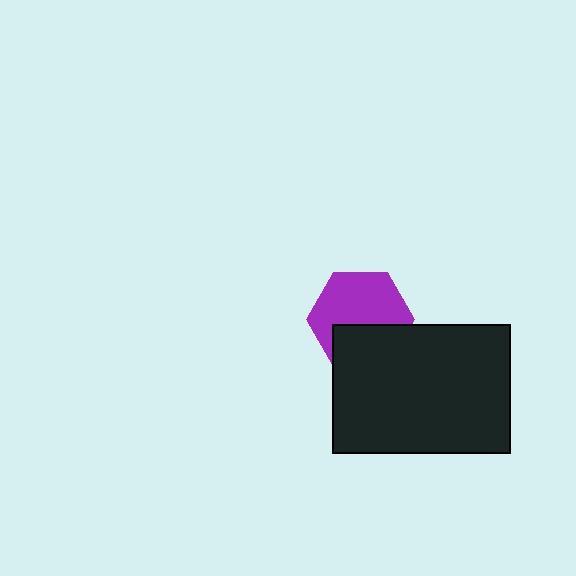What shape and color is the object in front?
The object in front is a black rectangle.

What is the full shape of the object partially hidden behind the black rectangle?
The partially hidden object is a purple hexagon.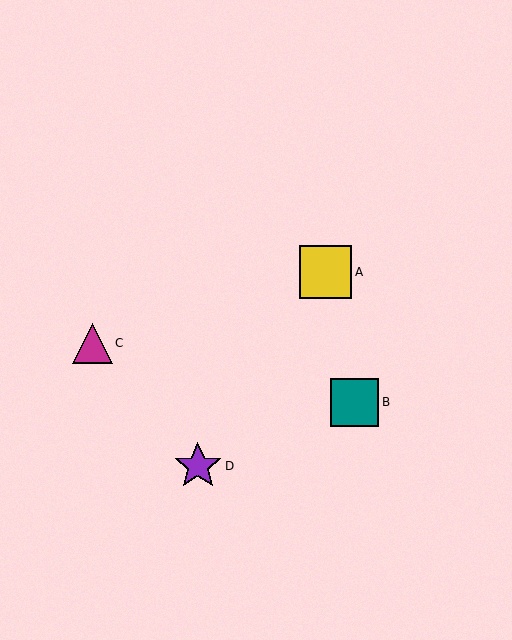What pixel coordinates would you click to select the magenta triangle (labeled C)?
Click at (92, 343) to select the magenta triangle C.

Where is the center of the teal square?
The center of the teal square is at (355, 402).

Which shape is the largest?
The yellow square (labeled A) is the largest.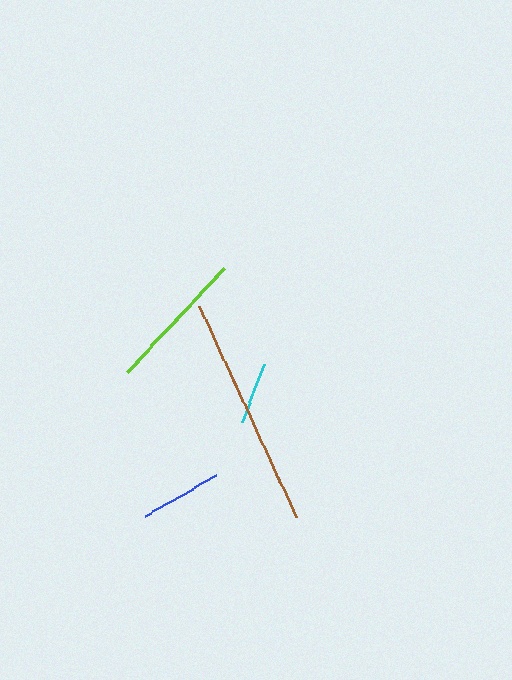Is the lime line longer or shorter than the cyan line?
The lime line is longer than the cyan line.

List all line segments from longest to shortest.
From longest to shortest: brown, lime, blue, cyan.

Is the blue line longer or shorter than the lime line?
The lime line is longer than the blue line.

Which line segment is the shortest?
The cyan line is the shortest at approximately 62 pixels.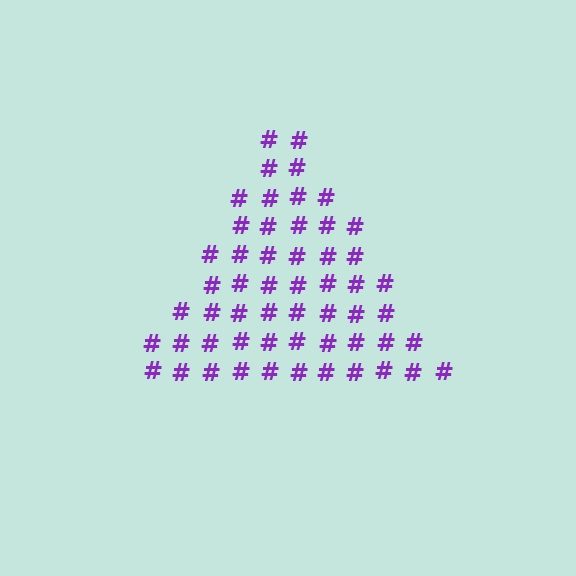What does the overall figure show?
The overall figure shows a triangle.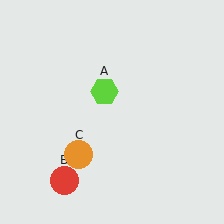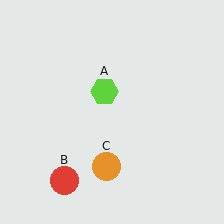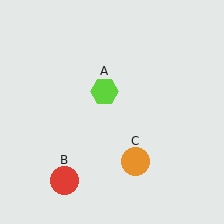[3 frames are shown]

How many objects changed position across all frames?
1 object changed position: orange circle (object C).